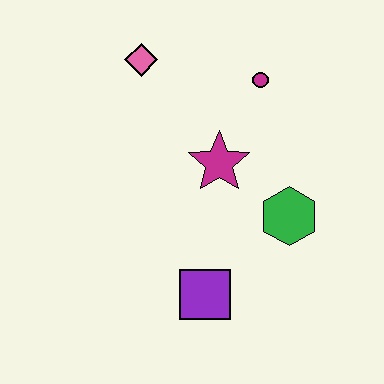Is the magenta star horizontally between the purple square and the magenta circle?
Yes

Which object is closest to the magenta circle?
The magenta star is closest to the magenta circle.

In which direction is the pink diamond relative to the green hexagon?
The pink diamond is above the green hexagon.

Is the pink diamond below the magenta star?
No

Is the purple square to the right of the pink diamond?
Yes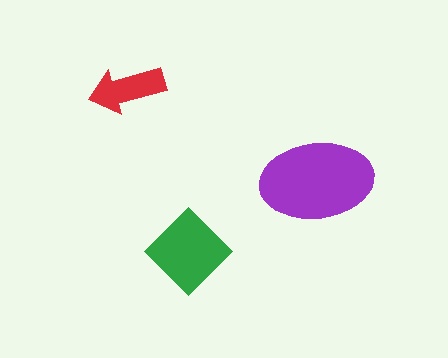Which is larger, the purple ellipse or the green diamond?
The purple ellipse.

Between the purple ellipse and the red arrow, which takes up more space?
The purple ellipse.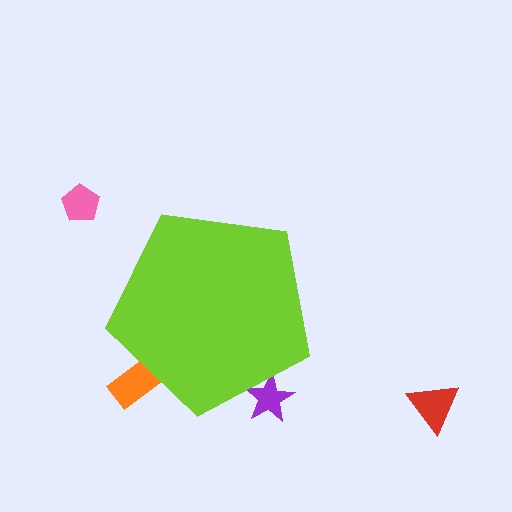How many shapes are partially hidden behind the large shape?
2 shapes are partially hidden.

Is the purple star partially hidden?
Yes, the purple star is partially hidden behind the lime pentagon.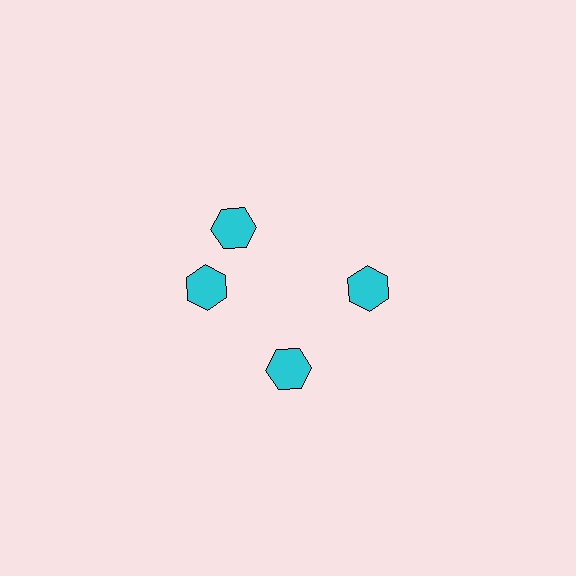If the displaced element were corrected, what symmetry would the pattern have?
It would have 4-fold rotational symmetry — the pattern would map onto itself every 90 degrees.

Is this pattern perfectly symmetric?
No. The 4 cyan hexagons are arranged in a ring, but one element near the 12 o'clock position is rotated out of alignment along the ring, breaking the 4-fold rotational symmetry.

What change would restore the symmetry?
The symmetry would be restored by rotating it back into even spacing with its neighbors so that all 4 hexagons sit at equal angles and equal distance from the center.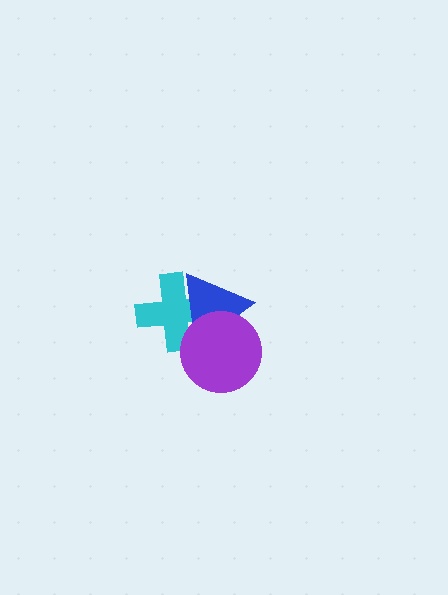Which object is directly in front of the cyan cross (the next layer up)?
The blue triangle is directly in front of the cyan cross.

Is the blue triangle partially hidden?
Yes, it is partially covered by another shape.